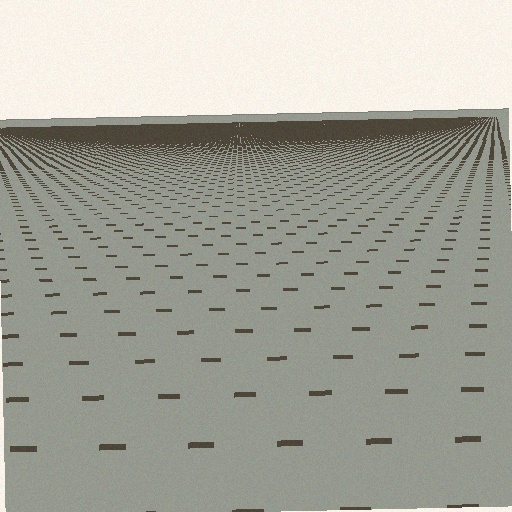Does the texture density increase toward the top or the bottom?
Density increases toward the top.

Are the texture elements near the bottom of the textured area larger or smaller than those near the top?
Larger. Near the bottom, elements are closer to the viewer and appear at a bigger on-screen size.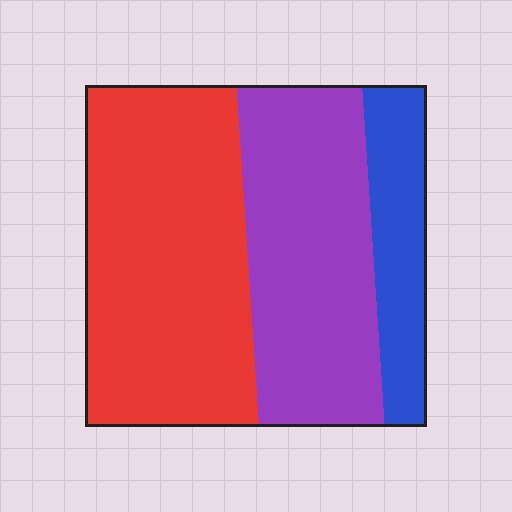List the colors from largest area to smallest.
From largest to smallest: red, purple, blue.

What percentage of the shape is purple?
Purple takes up about three eighths (3/8) of the shape.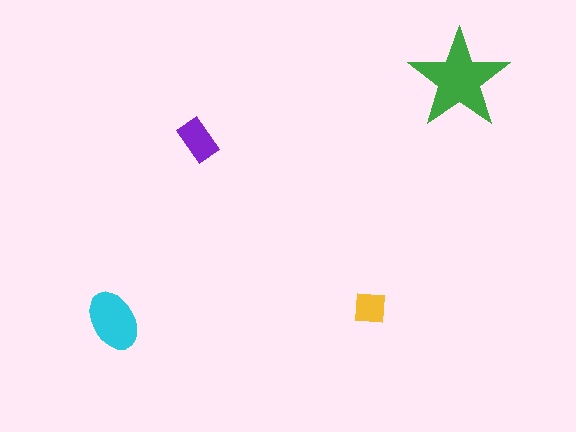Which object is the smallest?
The yellow square.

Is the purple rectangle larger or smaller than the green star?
Smaller.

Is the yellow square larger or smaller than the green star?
Smaller.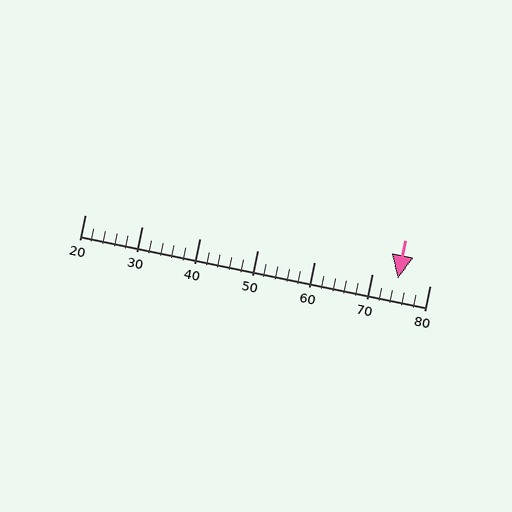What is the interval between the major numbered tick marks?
The major tick marks are spaced 10 units apart.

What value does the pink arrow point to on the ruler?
The pink arrow points to approximately 74.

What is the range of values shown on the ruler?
The ruler shows values from 20 to 80.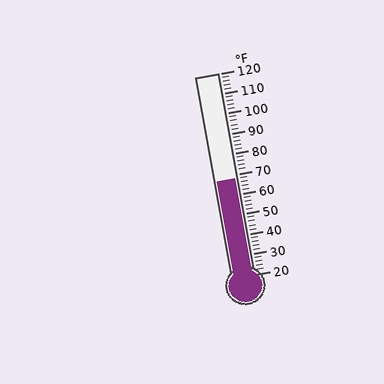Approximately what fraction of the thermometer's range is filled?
The thermometer is filled to approximately 50% of its range.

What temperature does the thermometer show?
The thermometer shows approximately 68°F.